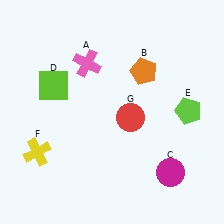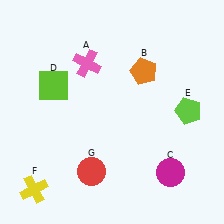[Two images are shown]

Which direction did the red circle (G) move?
The red circle (G) moved down.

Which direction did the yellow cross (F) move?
The yellow cross (F) moved down.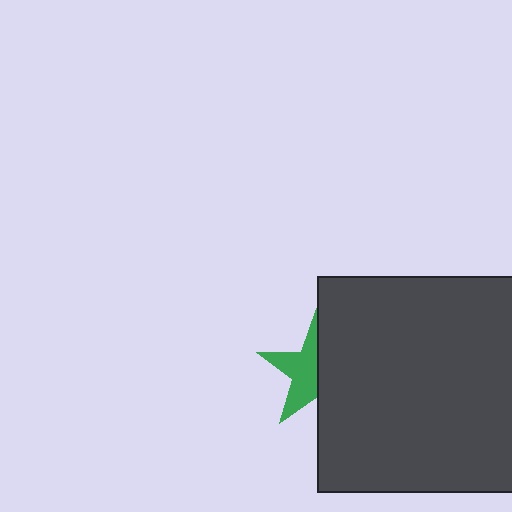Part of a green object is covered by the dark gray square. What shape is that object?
It is a star.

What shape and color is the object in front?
The object in front is a dark gray square.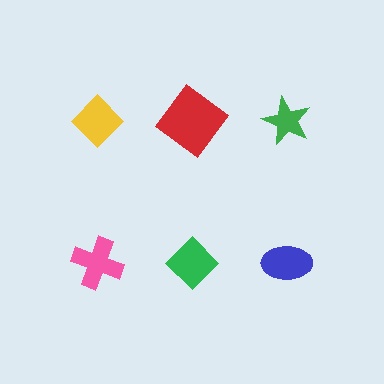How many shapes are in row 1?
3 shapes.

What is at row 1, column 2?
A red diamond.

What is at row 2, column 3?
A blue ellipse.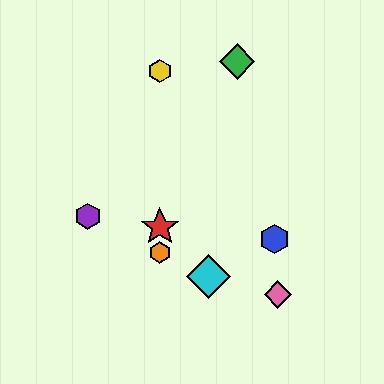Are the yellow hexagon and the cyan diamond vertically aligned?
No, the yellow hexagon is at x≈160 and the cyan diamond is at x≈208.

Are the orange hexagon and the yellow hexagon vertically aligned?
Yes, both are at x≈160.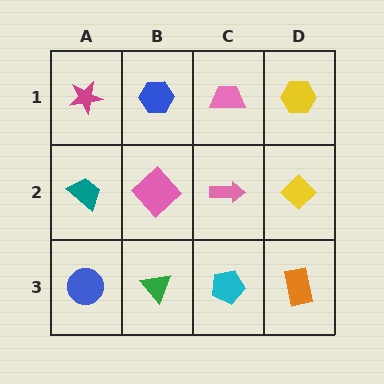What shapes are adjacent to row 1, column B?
A pink diamond (row 2, column B), a magenta star (row 1, column A), a pink trapezoid (row 1, column C).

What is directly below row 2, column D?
An orange rectangle.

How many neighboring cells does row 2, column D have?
3.